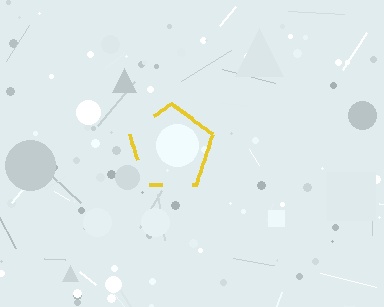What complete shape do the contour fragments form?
The contour fragments form a pentagon.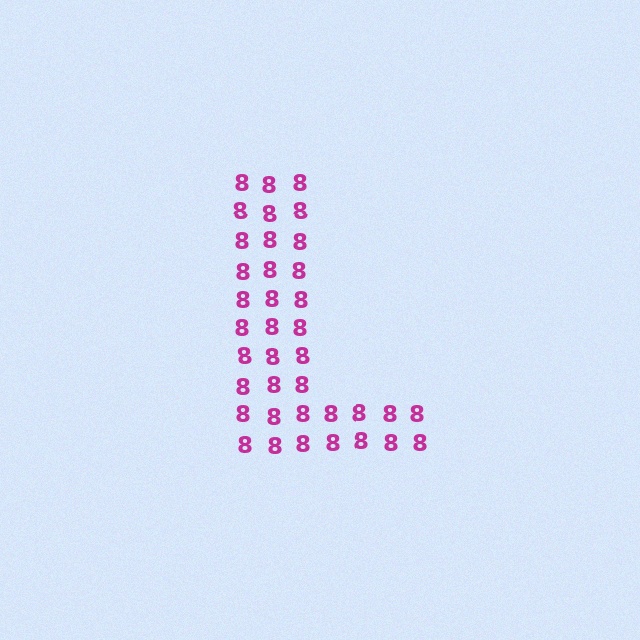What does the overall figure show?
The overall figure shows the letter L.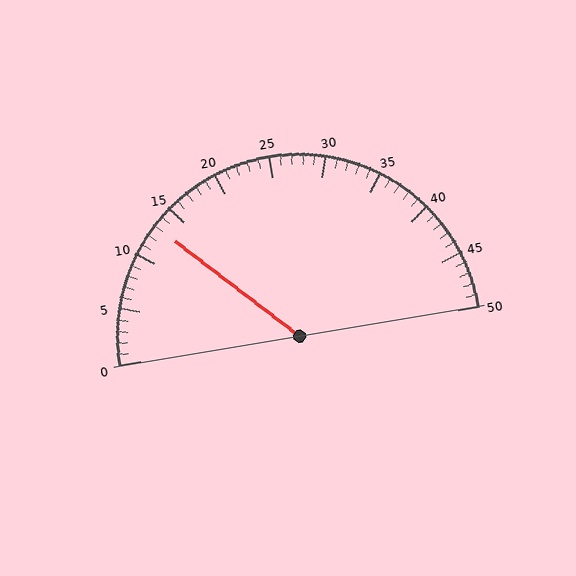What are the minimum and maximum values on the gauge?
The gauge ranges from 0 to 50.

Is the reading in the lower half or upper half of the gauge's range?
The reading is in the lower half of the range (0 to 50).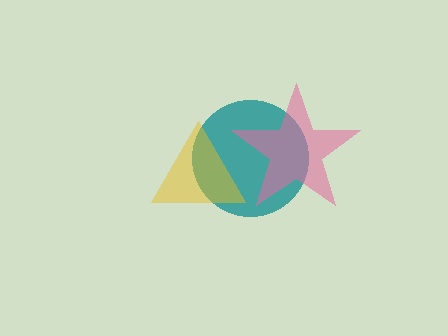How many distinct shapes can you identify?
There are 3 distinct shapes: a teal circle, a pink star, a yellow triangle.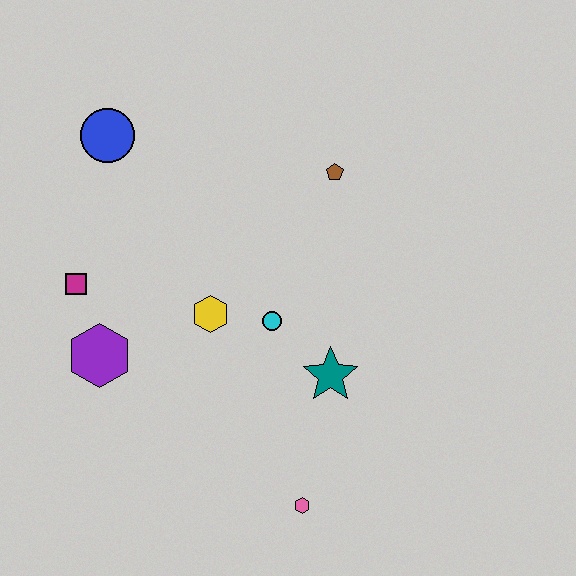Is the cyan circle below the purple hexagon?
No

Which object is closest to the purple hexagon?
The magenta square is closest to the purple hexagon.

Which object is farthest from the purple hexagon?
The brown pentagon is farthest from the purple hexagon.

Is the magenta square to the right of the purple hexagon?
No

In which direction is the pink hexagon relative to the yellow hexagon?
The pink hexagon is below the yellow hexagon.